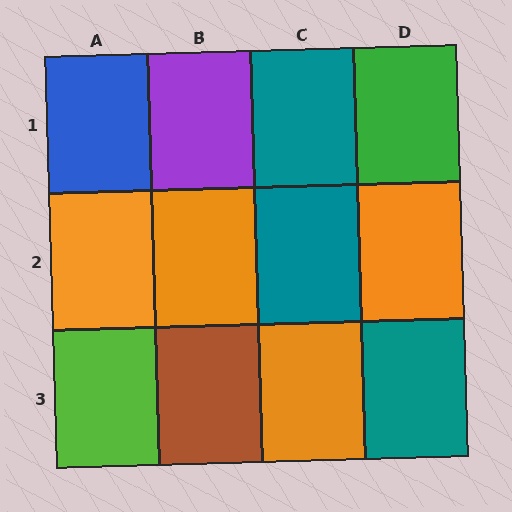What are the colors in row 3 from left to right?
Lime, brown, orange, teal.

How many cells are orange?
4 cells are orange.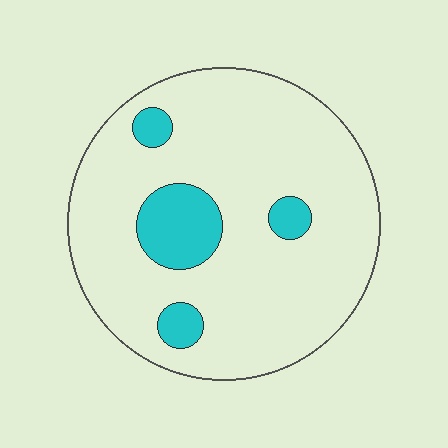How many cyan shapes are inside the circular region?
4.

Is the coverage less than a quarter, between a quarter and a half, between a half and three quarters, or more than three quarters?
Less than a quarter.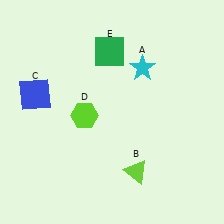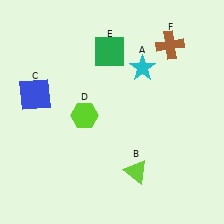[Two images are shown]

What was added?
A brown cross (F) was added in Image 2.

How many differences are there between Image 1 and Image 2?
There is 1 difference between the two images.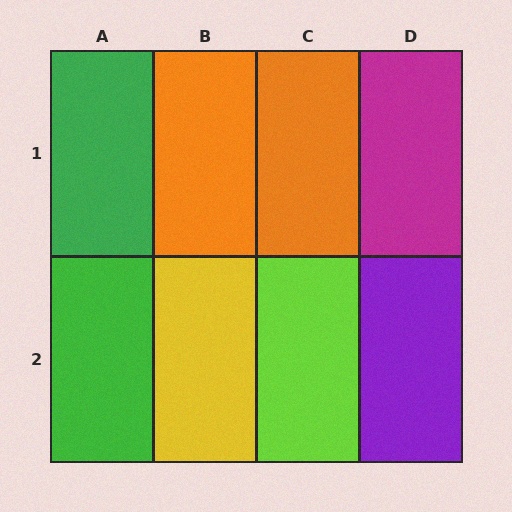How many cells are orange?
2 cells are orange.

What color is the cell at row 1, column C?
Orange.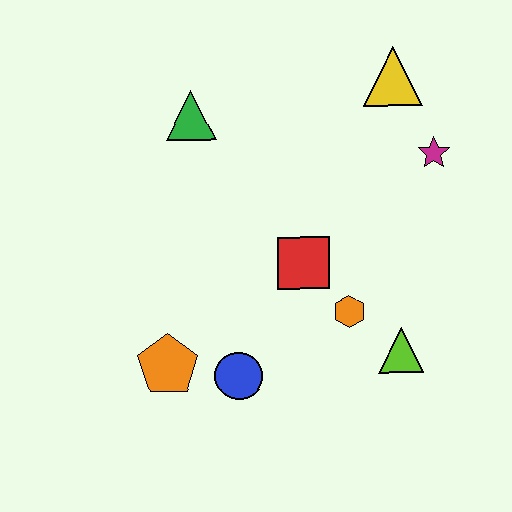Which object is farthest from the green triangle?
The lime triangle is farthest from the green triangle.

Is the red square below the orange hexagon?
No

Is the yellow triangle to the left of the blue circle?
No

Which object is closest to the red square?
The orange hexagon is closest to the red square.